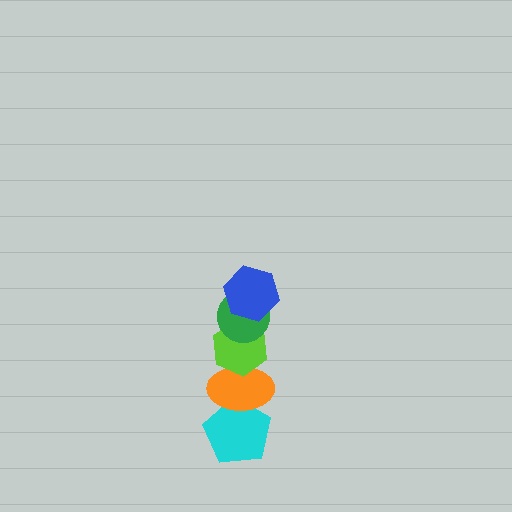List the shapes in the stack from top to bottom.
From top to bottom: the blue hexagon, the green circle, the lime hexagon, the orange ellipse, the cyan pentagon.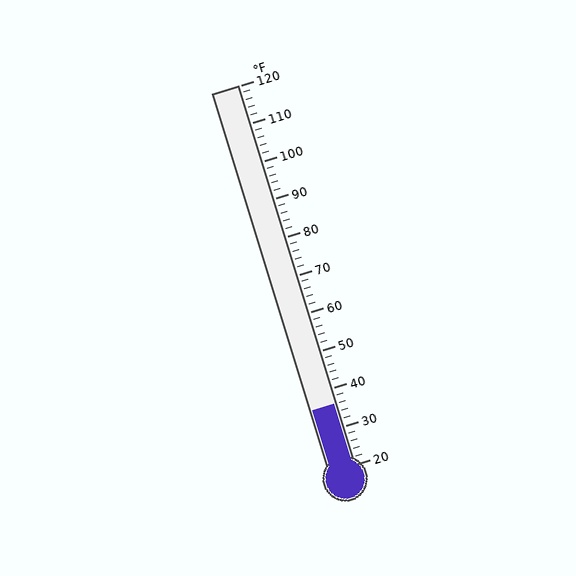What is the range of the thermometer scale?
The thermometer scale ranges from 20°F to 120°F.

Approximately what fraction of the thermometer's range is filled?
The thermometer is filled to approximately 15% of its range.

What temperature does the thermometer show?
The thermometer shows approximately 36°F.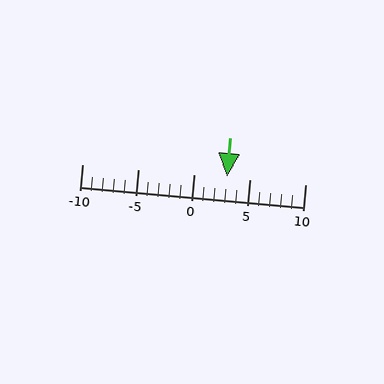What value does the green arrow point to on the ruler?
The green arrow points to approximately 3.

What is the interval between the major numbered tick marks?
The major tick marks are spaced 5 units apart.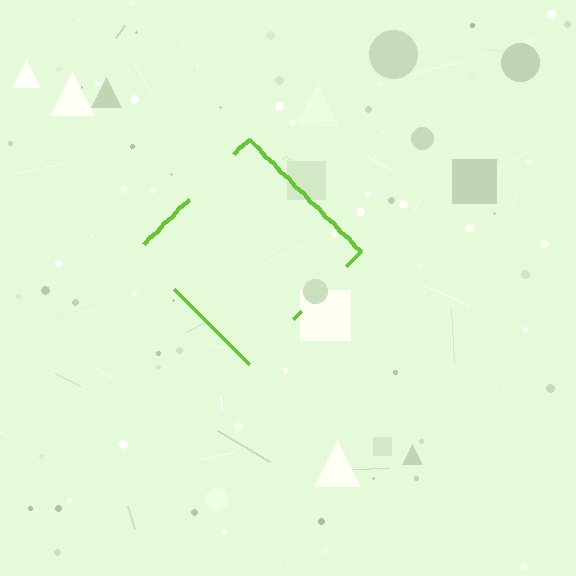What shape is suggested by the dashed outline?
The dashed outline suggests a diamond.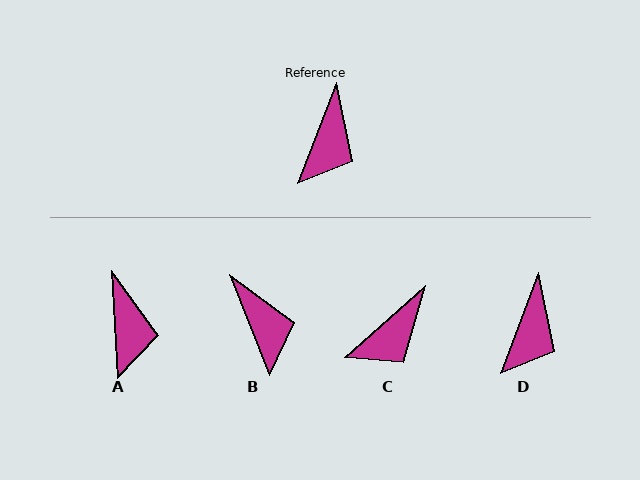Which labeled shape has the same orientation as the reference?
D.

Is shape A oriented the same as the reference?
No, it is off by about 24 degrees.